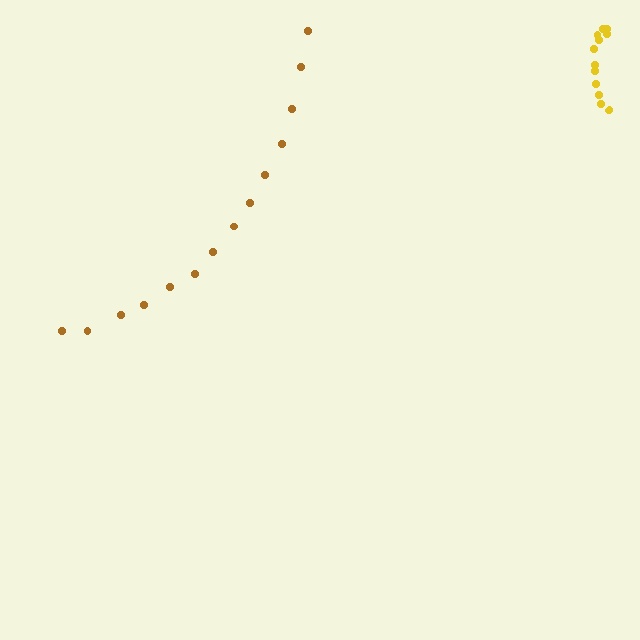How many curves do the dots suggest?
There are 2 distinct paths.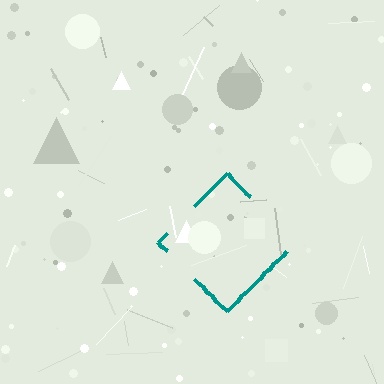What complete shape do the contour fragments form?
The contour fragments form a diamond.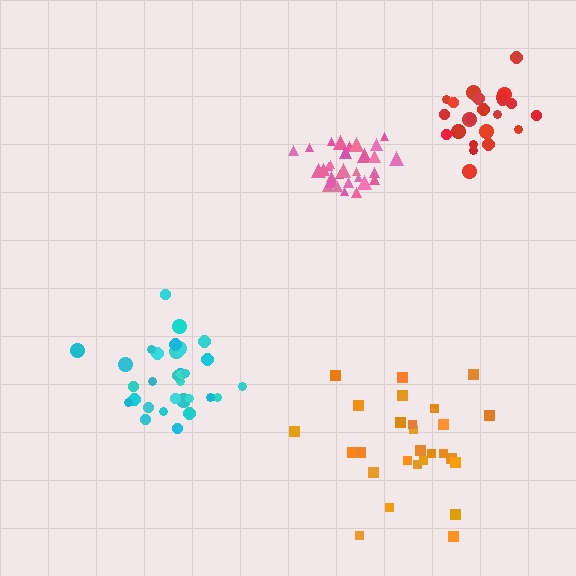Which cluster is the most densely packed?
Pink.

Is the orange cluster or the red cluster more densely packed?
Red.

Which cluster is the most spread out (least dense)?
Orange.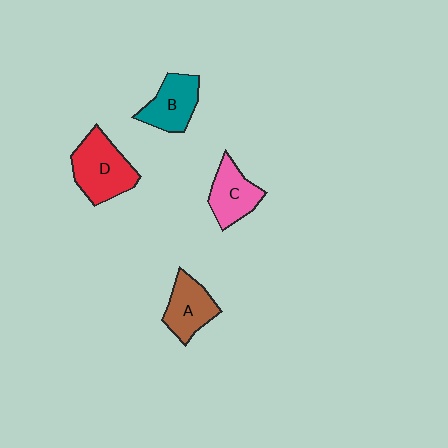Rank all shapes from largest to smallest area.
From largest to smallest: D (red), B (teal), A (brown), C (pink).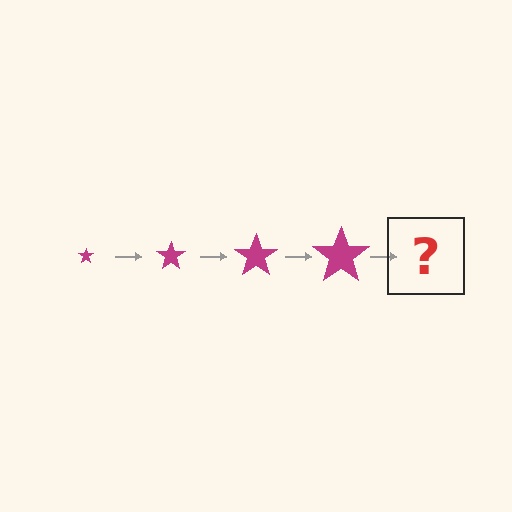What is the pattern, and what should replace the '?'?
The pattern is that the star gets progressively larger each step. The '?' should be a magenta star, larger than the previous one.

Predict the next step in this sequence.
The next step is a magenta star, larger than the previous one.